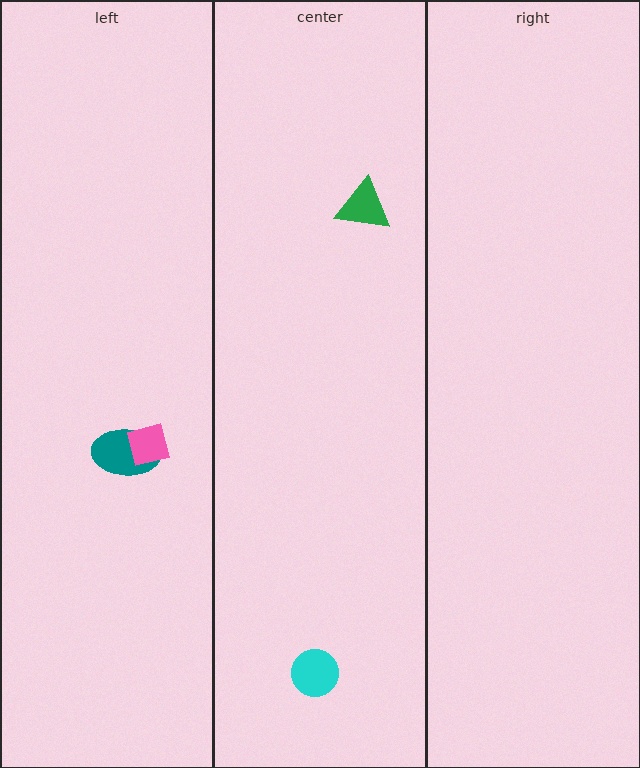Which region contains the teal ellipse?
The left region.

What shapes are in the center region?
The cyan circle, the green triangle.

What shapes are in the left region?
The teal ellipse, the pink square.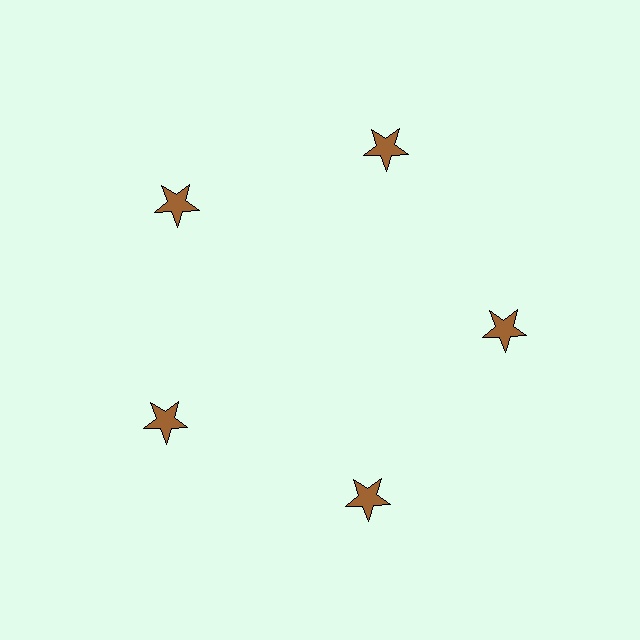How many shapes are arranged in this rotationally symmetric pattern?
There are 5 shapes, arranged in 5 groups of 1.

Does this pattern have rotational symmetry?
Yes, this pattern has 5-fold rotational symmetry. It looks the same after rotating 72 degrees around the center.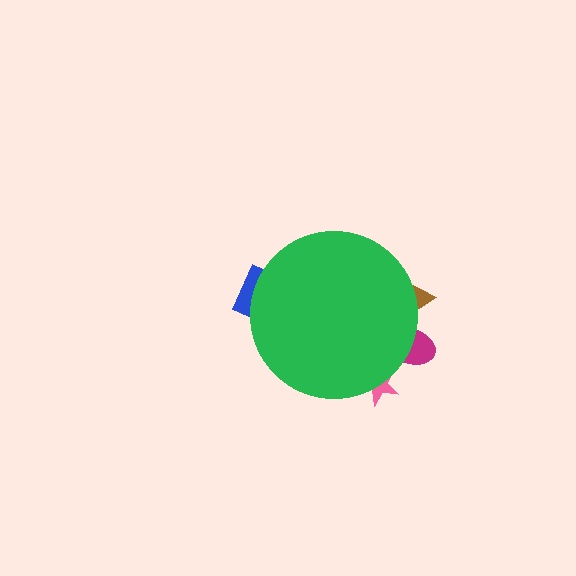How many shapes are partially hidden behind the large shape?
4 shapes are partially hidden.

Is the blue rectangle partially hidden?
Yes, the blue rectangle is partially hidden behind the green circle.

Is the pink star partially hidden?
Yes, the pink star is partially hidden behind the green circle.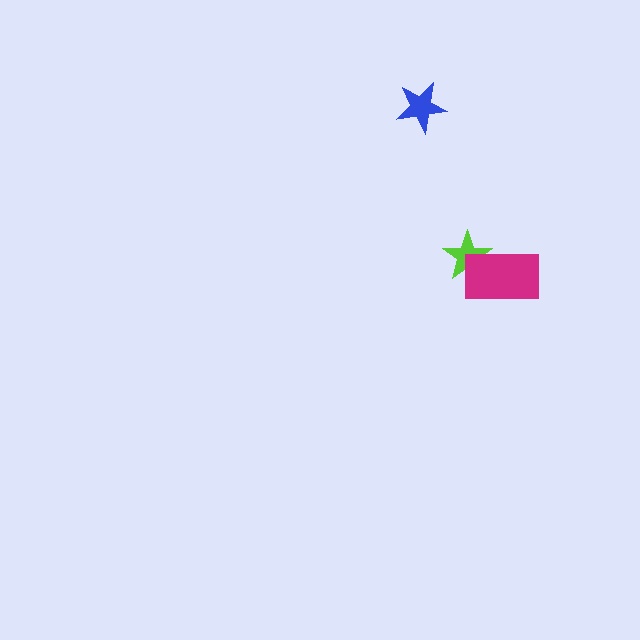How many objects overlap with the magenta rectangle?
1 object overlaps with the magenta rectangle.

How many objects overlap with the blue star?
0 objects overlap with the blue star.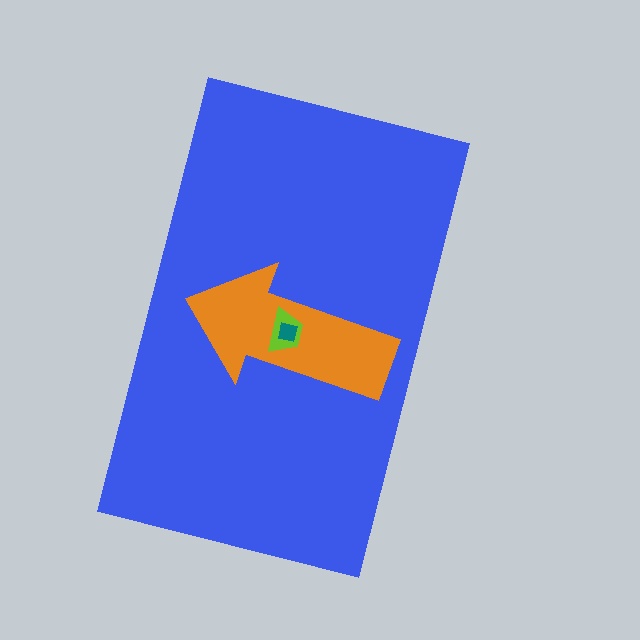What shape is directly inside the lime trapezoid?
The teal square.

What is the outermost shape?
The blue rectangle.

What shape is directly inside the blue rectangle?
The orange arrow.